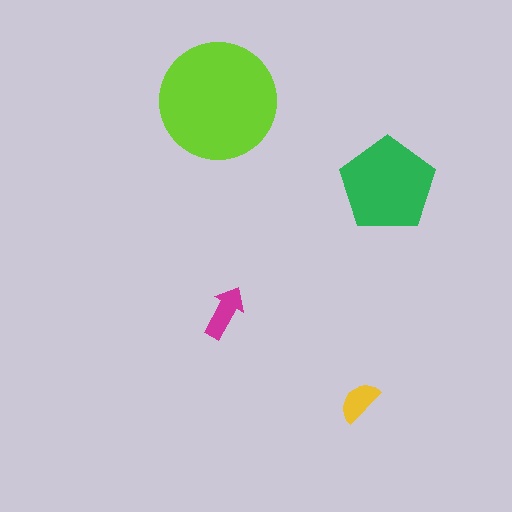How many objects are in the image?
There are 4 objects in the image.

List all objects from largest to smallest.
The lime circle, the green pentagon, the magenta arrow, the yellow semicircle.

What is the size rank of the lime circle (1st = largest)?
1st.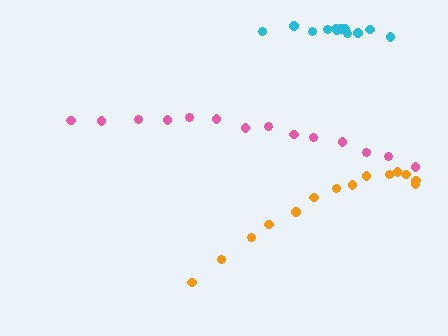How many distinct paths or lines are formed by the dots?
There are 3 distinct paths.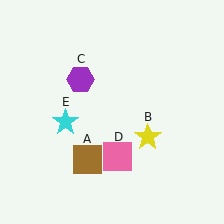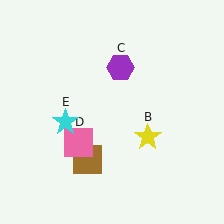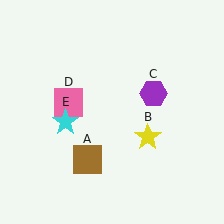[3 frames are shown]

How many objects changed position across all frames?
2 objects changed position: purple hexagon (object C), pink square (object D).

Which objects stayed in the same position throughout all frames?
Brown square (object A) and yellow star (object B) and cyan star (object E) remained stationary.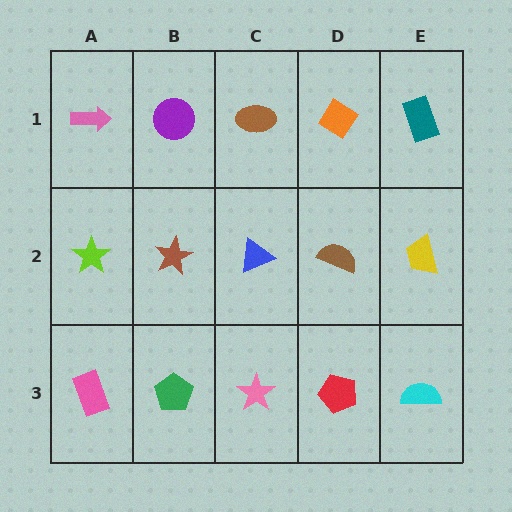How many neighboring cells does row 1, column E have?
2.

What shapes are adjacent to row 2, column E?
A teal rectangle (row 1, column E), a cyan semicircle (row 3, column E), a brown semicircle (row 2, column D).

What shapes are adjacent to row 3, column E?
A yellow trapezoid (row 2, column E), a red pentagon (row 3, column D).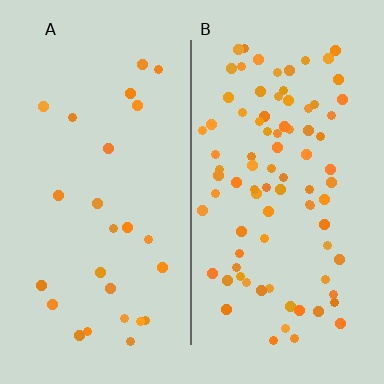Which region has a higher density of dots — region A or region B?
B (the right).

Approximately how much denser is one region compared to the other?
Approximately 3.3× — region B over region A.